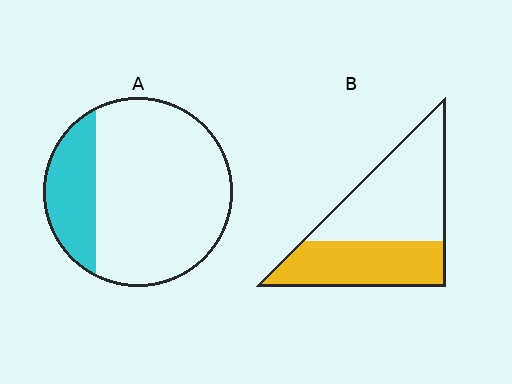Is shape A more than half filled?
No.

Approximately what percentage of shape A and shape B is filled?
A is approximately 25% and B is approximately 40%.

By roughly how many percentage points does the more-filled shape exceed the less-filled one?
By roughly 20 percentage points (B over A).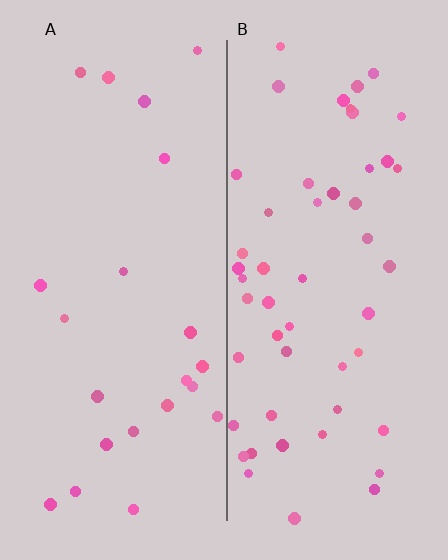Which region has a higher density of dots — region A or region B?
B (the right).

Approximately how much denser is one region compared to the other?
Approximately 2.3× — region B over region A.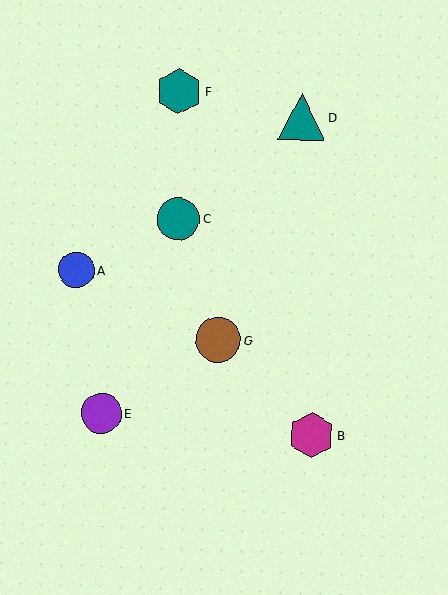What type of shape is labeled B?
Shape B is a magenta hexagon.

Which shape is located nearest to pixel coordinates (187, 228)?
The teal circle (labeled C) at (178, 219) is nearest to that location.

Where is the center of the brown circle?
The center of the brown circle is at (218, 340).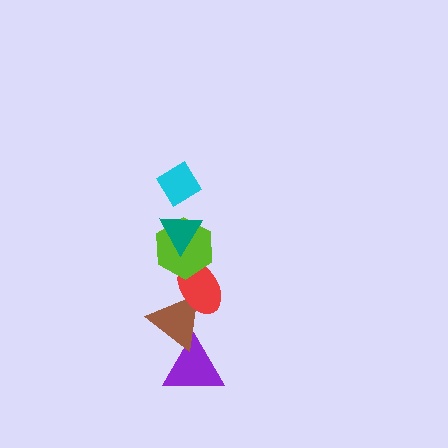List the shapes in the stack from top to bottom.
From top to bottom: the cyan diamond, the teal triangle, the lime hexagon, the red ellipse, the brown triangle, the purple triangle.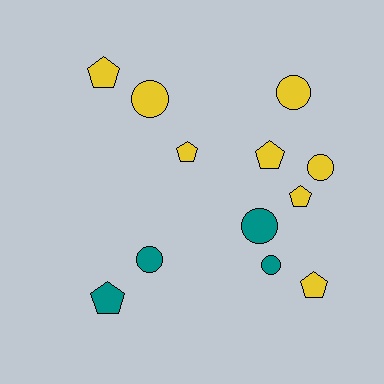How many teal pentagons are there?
There is 1 teal pentagon.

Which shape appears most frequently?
Circle, with 6 objects.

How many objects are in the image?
There are 12 objects.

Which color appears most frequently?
Yellow, with 8 objects.